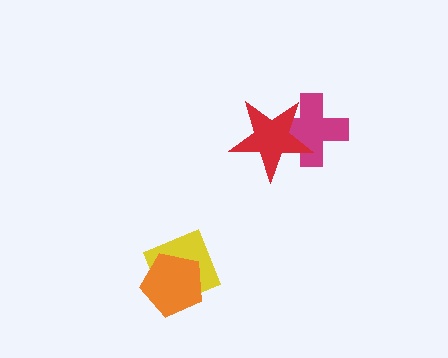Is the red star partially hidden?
No, no other shape covers it.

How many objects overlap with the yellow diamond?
1 object overlaps with the yellow diamond.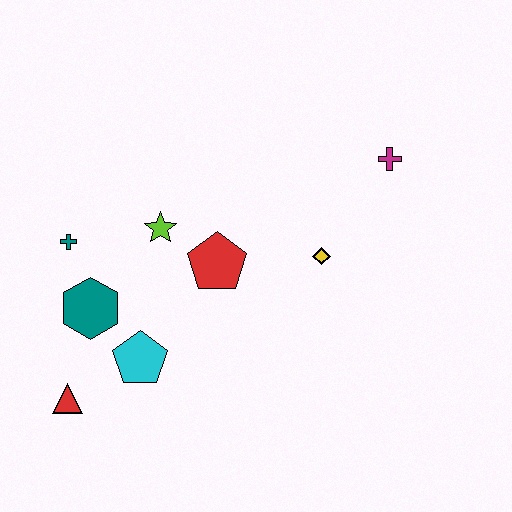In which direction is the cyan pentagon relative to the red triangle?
The cyan pentagon is to the right of the red triangle.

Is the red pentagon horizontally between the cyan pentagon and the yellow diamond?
Yes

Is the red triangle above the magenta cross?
No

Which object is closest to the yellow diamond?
The red pentagon is closest to the yellow diamond.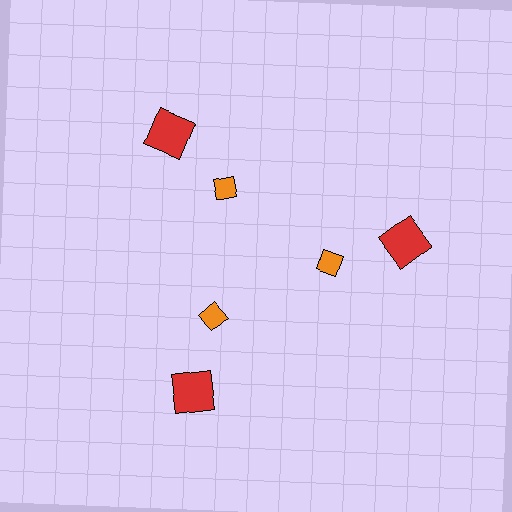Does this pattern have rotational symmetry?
Yes, this pattern has 3-fold rotational symmetry. It looks the same after rotating 120 degrees around the center.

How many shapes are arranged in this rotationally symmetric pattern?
There are 6 shapes, arranged in 3 groups of 2.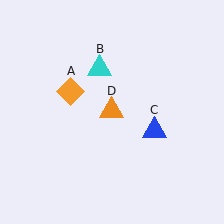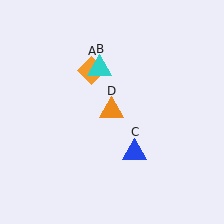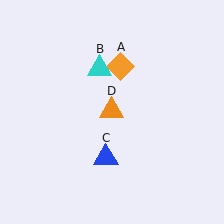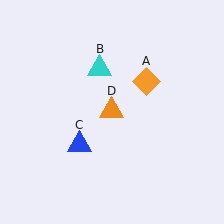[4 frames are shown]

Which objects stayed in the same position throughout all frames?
Cyan triangle (object B) and orange triangle (object D) remained stationary.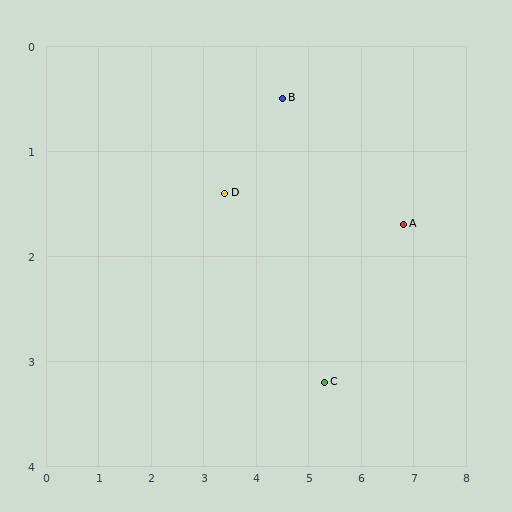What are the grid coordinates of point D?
Point D is at approximately (3.4, 1.4).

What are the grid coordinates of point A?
Point A is at approximately (6.8, 1.7).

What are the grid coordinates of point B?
Point B is at approximately (4.5, 0.5).